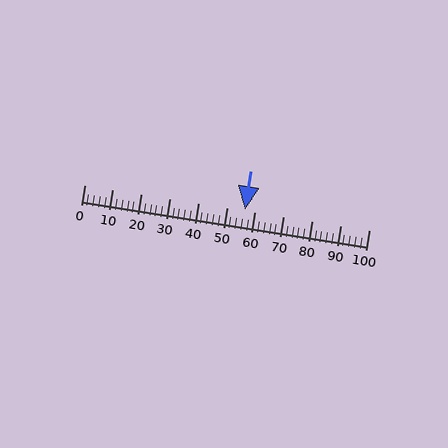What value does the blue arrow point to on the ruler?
The blue arrow points to approximately 56.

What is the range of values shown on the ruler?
The ruler shows values from 0 to 100.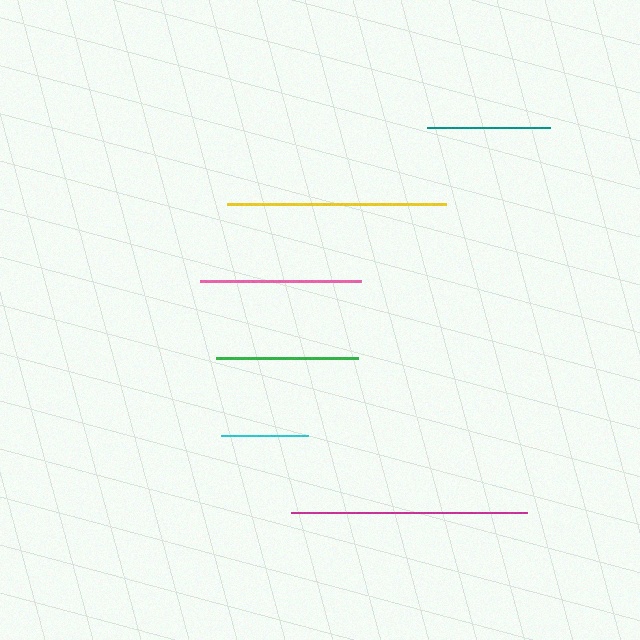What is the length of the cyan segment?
The cyan segment is approximately 87 pixels long.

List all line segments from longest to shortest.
From longest to shortest: magenta, yellow, pink, green, teal, cyan.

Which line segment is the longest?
The magenta line is the longest at approximately 236 pixels.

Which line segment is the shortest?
The cyan line is the shortest at approximately 87 pixels.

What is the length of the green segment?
The green segment is approximately 141 pixels long.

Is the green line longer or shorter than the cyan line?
The green line is longer than the cyan line.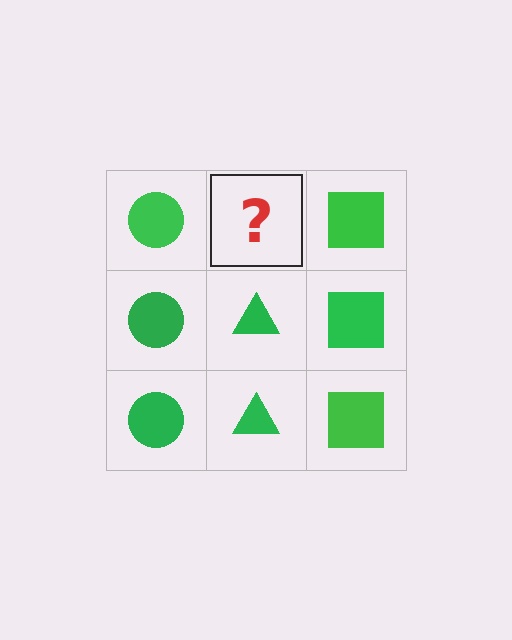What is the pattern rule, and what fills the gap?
The rule is that each column has a consistent shape. The gap should be filled with a green triangle.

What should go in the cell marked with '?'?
The missing cell should contain a green triangle.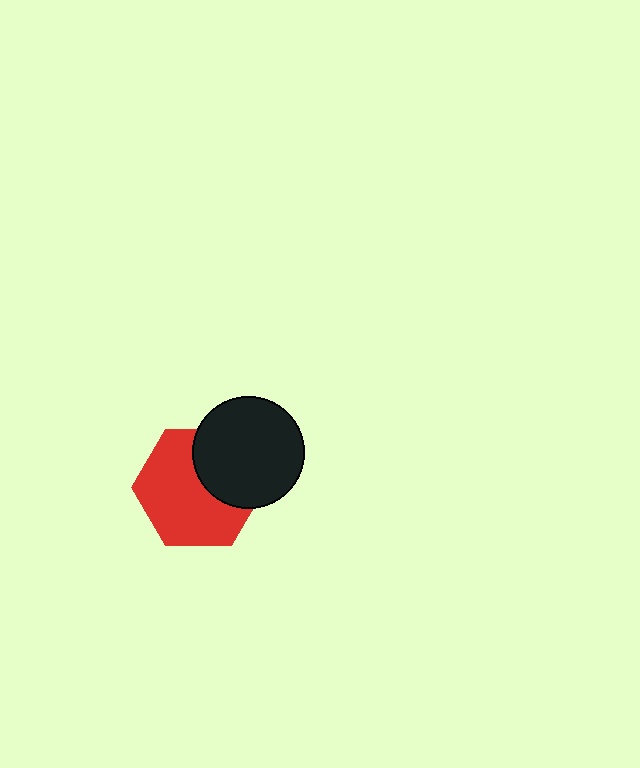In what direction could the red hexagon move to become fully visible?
The red hexagon could move toward the lower-left. That would shift it out from behind the black circle entirely.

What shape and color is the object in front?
The object in front is a black circle.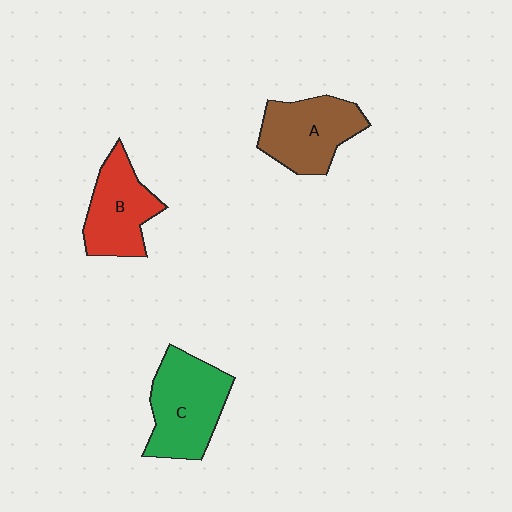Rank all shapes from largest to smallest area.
From largest to smallest: C (green), A (brown), B (red).